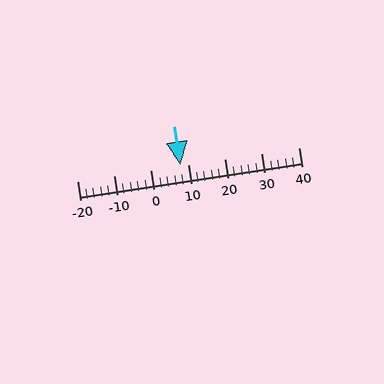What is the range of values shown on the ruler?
The ruler shows values from -20 to 40.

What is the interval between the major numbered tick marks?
The major tick marks are spaced 10 units apart.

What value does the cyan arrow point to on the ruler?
The cyan arrow points to approximately 8.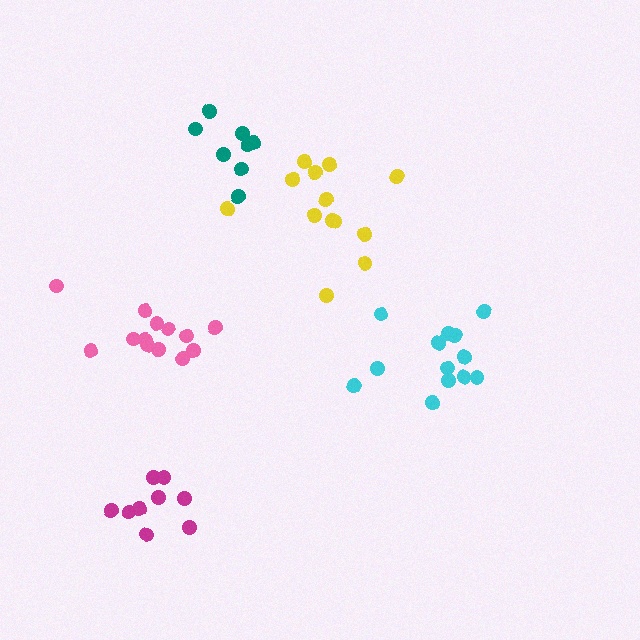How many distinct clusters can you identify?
There are 5 distinct clusters.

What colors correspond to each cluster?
The clusters are colored: teal, magenta, pink, yellow, cyan.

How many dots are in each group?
Group 1: 8 dots, Group 2: 9 dots, Group 3: 13 dots, Group 4: 13 dots, Group 5: 13 dots (56 total).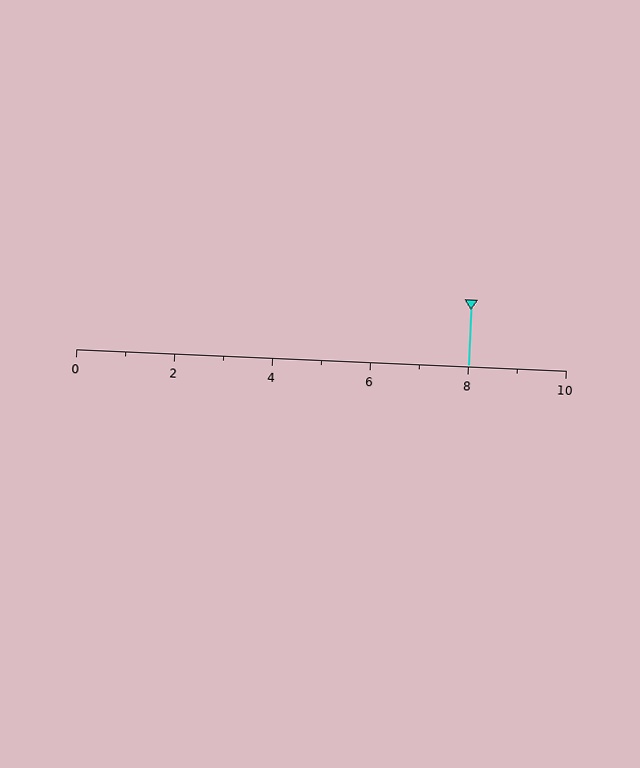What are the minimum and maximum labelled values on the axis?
The axis runs from 0 to 10.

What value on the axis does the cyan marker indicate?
The marker indicates approximately 8.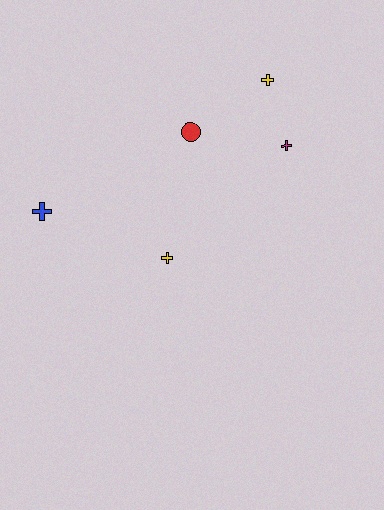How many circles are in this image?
There is 1 circle.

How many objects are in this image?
There are 5 objects.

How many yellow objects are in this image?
There are 2 yellow objects.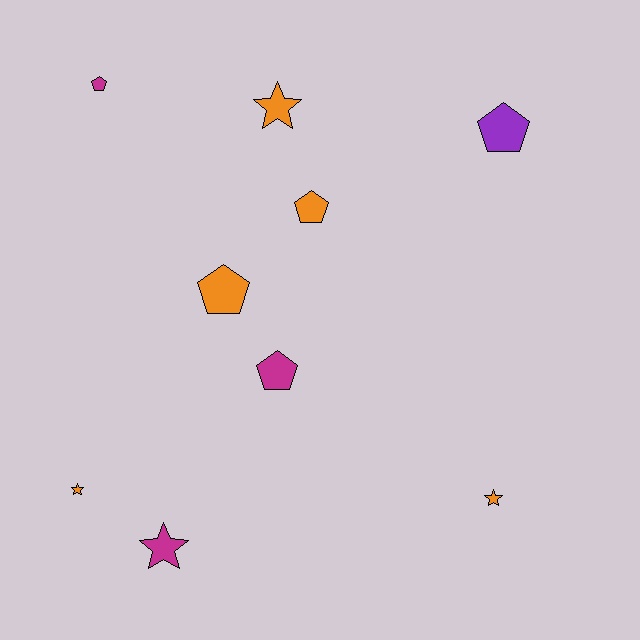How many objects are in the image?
There are 9 objects.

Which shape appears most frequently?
Pentagon, with 5 objects.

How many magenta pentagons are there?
There are 2 magenta pentagons.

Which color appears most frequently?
Orange, with 5 objects.